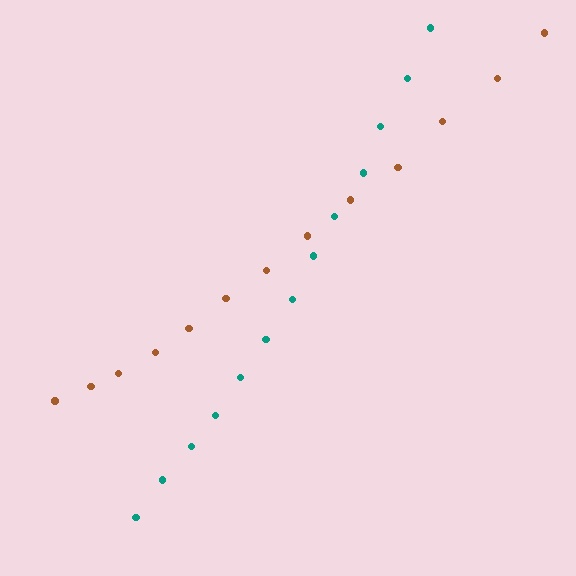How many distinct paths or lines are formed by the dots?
There are 2 distinct paths.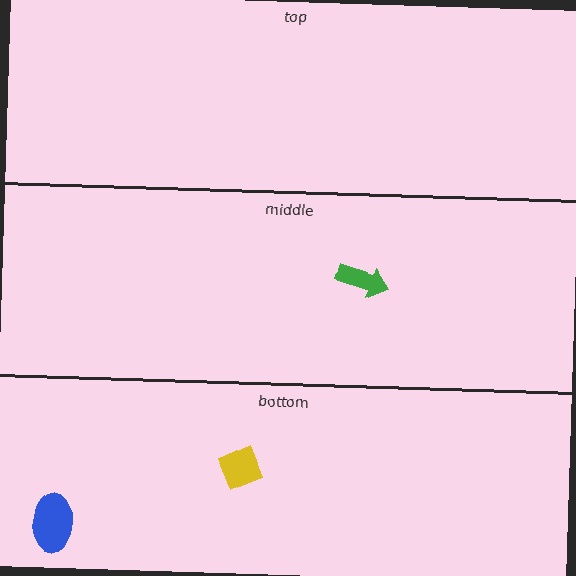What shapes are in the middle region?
The green arrow.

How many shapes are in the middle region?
1.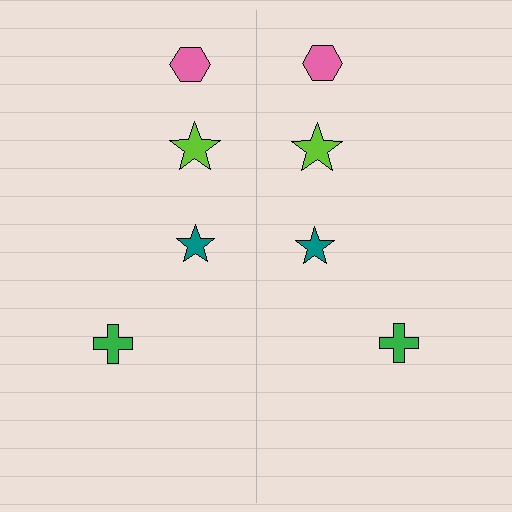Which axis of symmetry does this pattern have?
The pattern has a vertical axis of symmetry running through the center of the image.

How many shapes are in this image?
There are 8 shapes in this image.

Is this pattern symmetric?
Yes, this pattern has bilateral (reflection) symmetry.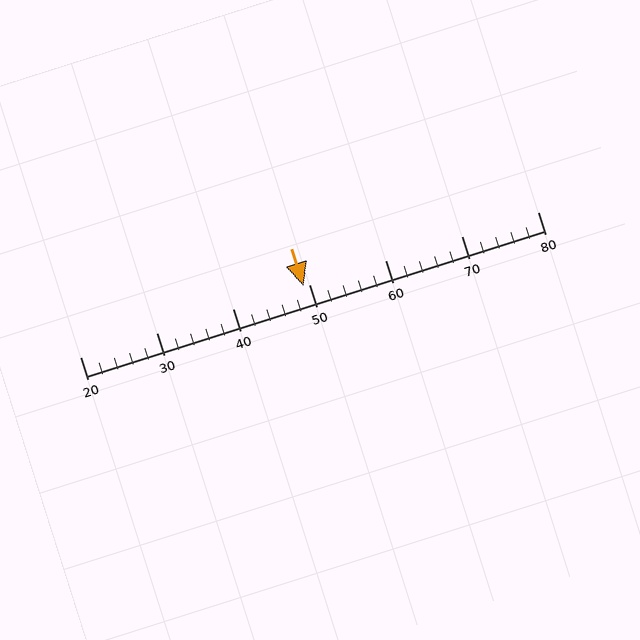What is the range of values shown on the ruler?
The ruler shows values from 20 to 80.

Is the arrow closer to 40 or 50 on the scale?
The arrow is closer to 50.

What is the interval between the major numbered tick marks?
The major tick marks are spaced 10 units apart.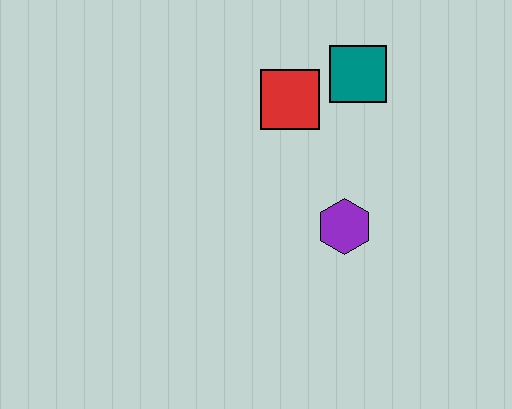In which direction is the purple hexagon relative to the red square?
The purple hexagon is below the red square.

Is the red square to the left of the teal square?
Yes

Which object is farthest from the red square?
The purple hexagon is farthest from the red square.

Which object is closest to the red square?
The teal square is closest to the red square.